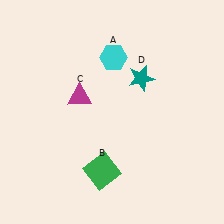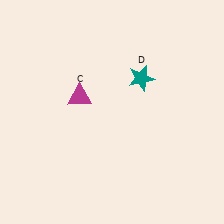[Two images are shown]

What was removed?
The cyan hexagon (A), the green square (B) were removed in Image 2.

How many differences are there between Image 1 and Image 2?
There are 2 differences between the two images.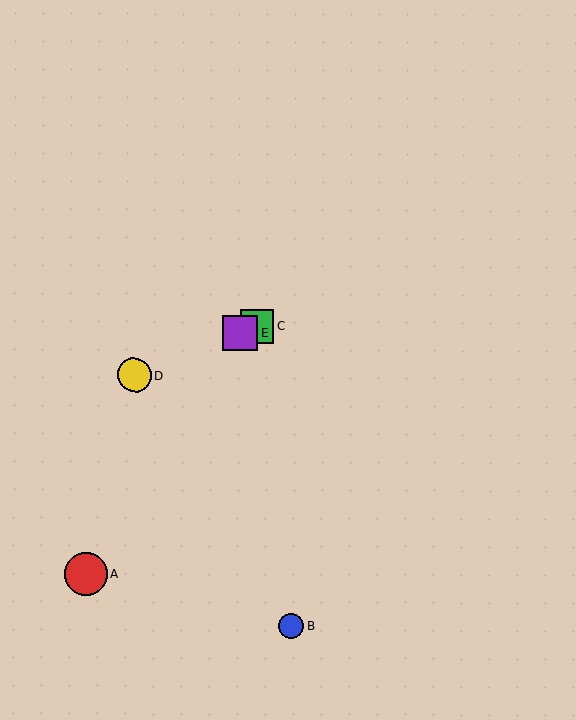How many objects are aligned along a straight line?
3 objects (C, D, E) are aligned along a straight line.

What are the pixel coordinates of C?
Object C is at (257, 326).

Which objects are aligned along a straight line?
Objects C, D, E are aligned along a straight line.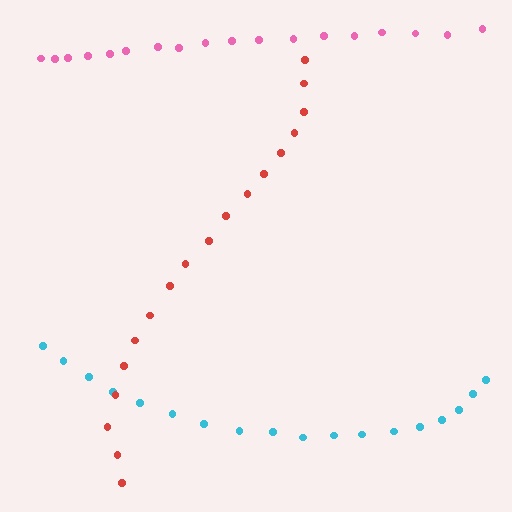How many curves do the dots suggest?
There are 3 distinct paths.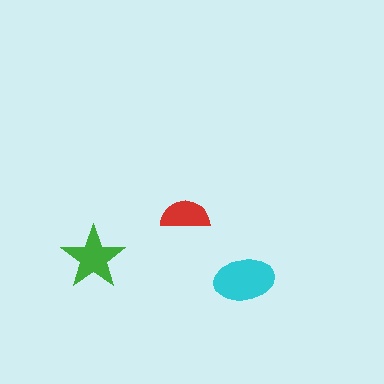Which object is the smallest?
The red semicircle.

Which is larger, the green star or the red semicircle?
The green star.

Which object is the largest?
The cyan ellipse.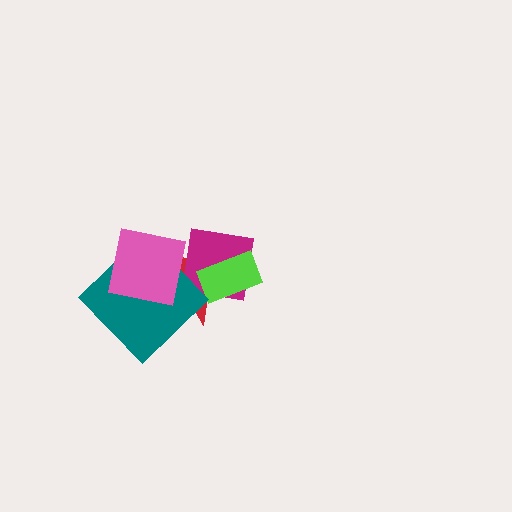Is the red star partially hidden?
Yes, it is partially covered by another shape.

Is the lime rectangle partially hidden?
No, no other shape covers it.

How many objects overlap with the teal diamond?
2 objects overlap with the teal diamond.